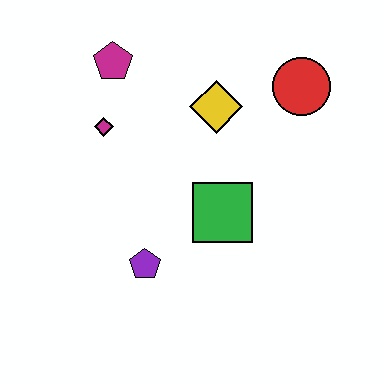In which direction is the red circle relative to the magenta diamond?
The red circle is to the right of the magenta diamond.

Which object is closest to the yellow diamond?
The red circle is closest to the yellow diamond.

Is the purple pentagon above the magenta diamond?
No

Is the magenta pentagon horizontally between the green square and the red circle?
No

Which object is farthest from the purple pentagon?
The red circle is farthest from the purple pentagon.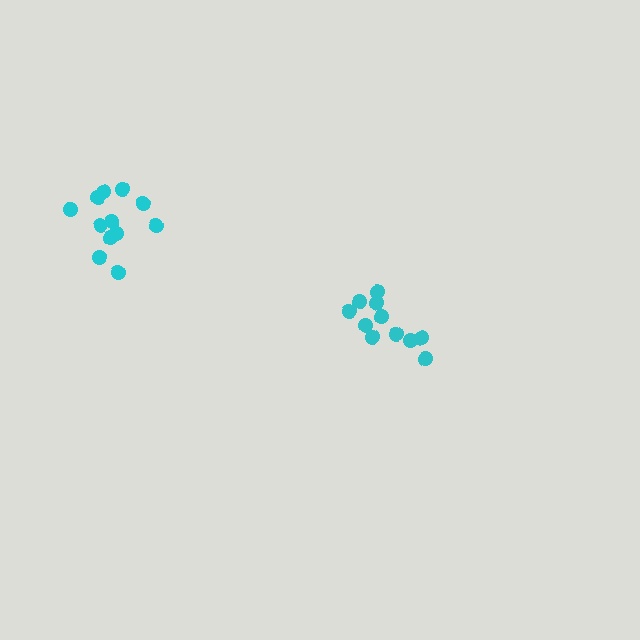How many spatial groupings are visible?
There are 2 spatial groupings.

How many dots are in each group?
Group 1: 11 dots, Group 2: 12 dots (23 total).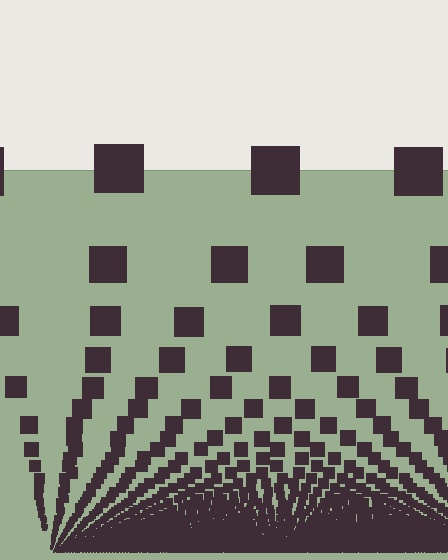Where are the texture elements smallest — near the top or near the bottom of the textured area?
Near the bottom.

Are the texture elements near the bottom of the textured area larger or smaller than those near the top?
Smaller. The gradient is inverted — elements near the bottom are smaller and denser.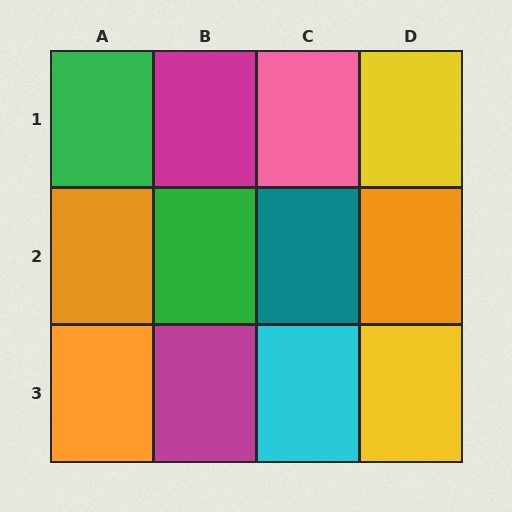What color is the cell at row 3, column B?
Magenta.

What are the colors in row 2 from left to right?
Orange, green, teal, orange.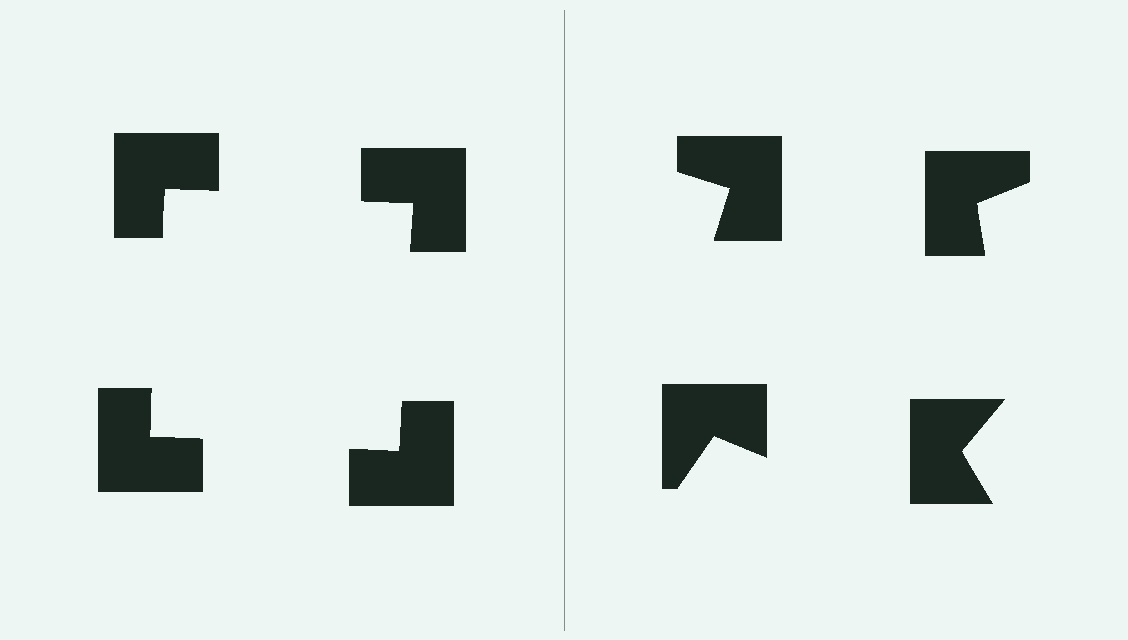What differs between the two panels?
The notched squares are positioned identically on both sides; only the wedge orientations differ. On the left they align to a square; on the right they are misaligned.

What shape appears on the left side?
An illusory square.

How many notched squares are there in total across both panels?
8 — 4 on each side.